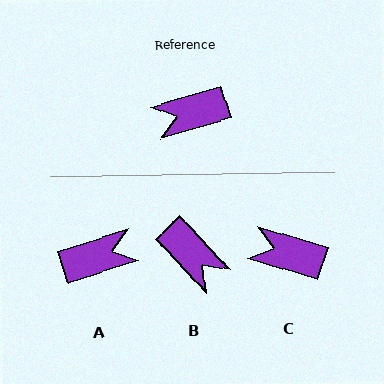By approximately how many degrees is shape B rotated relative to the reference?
Approximately 116 degrees counter-clockwise.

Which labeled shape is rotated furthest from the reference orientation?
A, about 179 degrees away.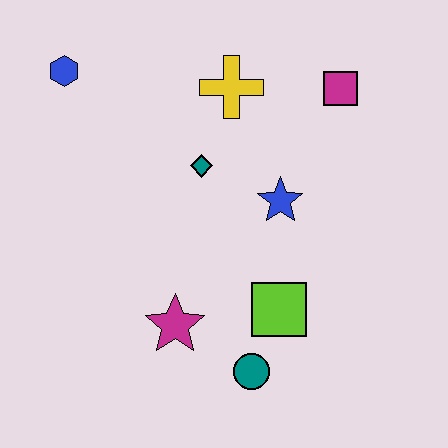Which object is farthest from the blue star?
The blue hexagon is farthest from the blue star.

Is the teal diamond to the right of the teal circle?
No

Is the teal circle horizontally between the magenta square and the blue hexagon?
Yes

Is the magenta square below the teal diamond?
No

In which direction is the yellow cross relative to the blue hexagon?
The yellow cross is to the right of the blue hexagon.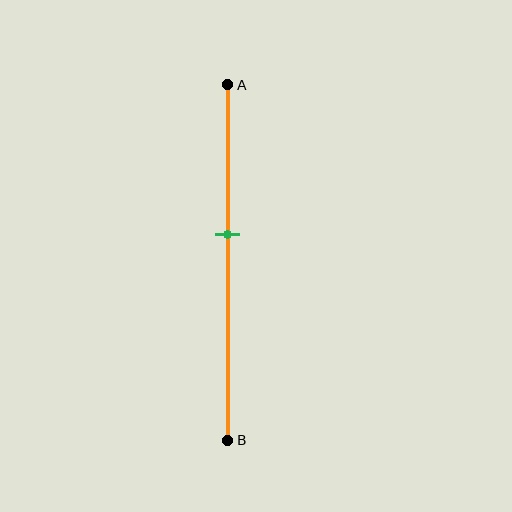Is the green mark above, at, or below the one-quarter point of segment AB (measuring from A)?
The green mark is below the one-quarter point of segment AB.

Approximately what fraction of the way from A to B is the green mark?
The green mark is approximately 40% of the way from A to B.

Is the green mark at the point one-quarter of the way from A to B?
No, the mark is at about 40% from A, not at the 25% one-quarter point.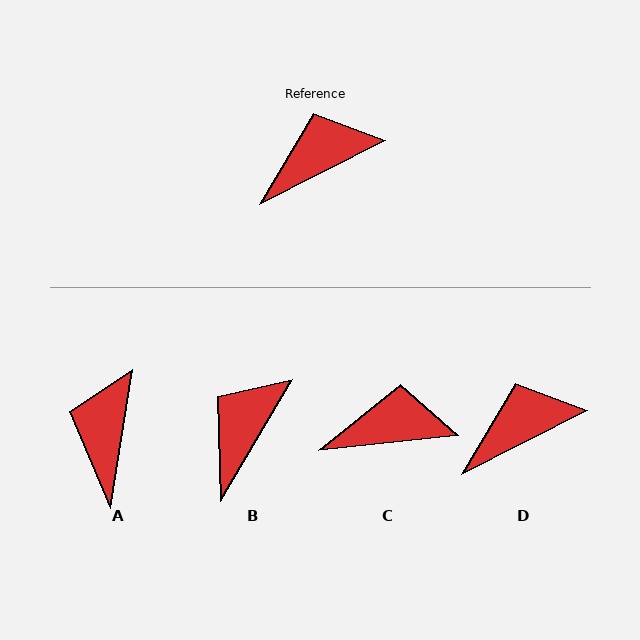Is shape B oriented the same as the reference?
No, it is off by about 33 degrees.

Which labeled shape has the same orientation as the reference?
D.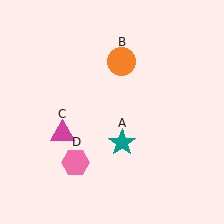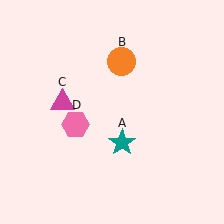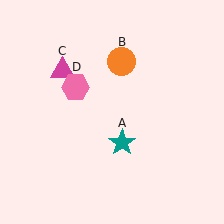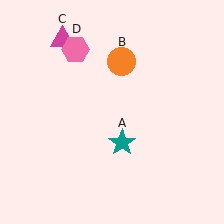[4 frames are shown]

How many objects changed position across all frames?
2 objects changed position: magenta triangle (object C), pink hexagon (object D).